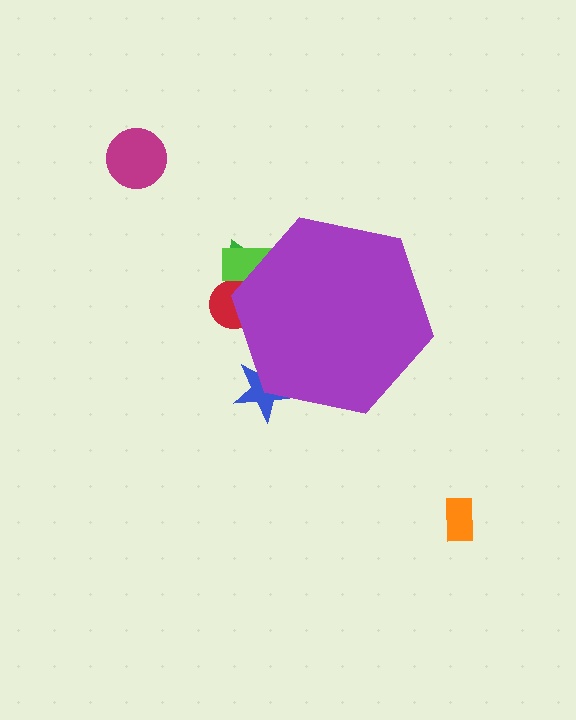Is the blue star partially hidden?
Yes, the blue star is partially hidden behind the purple hexagon.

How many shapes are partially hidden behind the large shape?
4 shapes are partially hidden.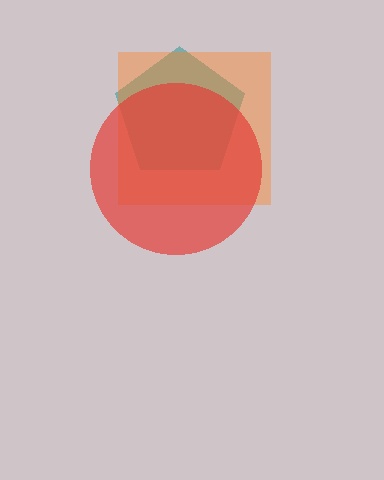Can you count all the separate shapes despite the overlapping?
Yes, there are 3 separate shapes.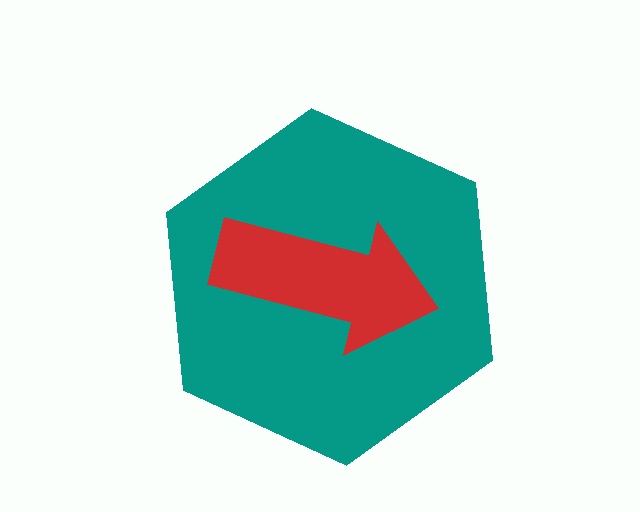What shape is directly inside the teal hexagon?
The red arrow.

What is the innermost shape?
The red arrow.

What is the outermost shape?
The teal hexagon.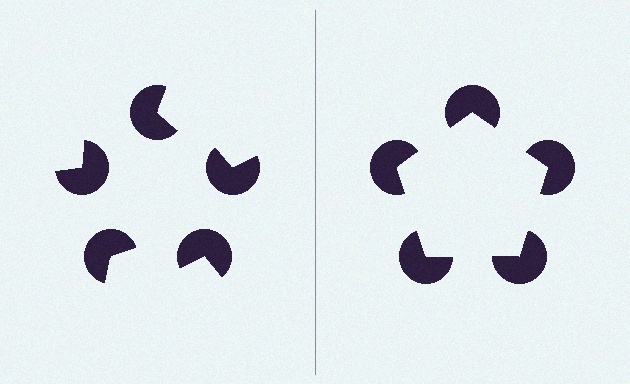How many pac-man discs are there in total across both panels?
10 — 5 on each side.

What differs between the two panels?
The pac-man discs are positioned identically on both sides; only the wedge orientations differ. On the right they align to a pentagon; on the left they are misaligned.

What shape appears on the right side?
An illusory pentagon.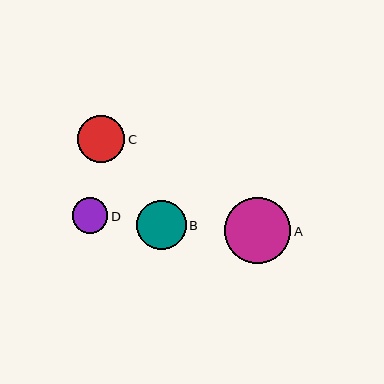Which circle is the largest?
Circle A is the largest with a size of approximately 66 pixels.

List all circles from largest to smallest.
From largest to smallest: A, B, C, D.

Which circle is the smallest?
Circle D is the smallest with a size of approximately 36 pixels.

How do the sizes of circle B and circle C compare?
Circle B and circle C are approximately the same size.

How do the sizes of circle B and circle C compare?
Circle B and circle C are approximately the same size.